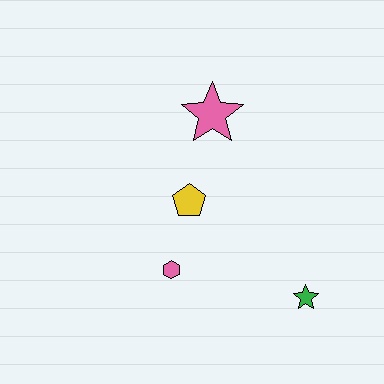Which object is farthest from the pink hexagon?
The pink star is farthest from the pink hexagon.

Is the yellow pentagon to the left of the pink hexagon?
No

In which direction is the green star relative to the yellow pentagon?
The green star is to the right of the yellow pentagon.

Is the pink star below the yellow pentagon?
No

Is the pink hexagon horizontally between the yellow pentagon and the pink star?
No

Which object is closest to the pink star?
The yellow pentagon is closest to the pink star.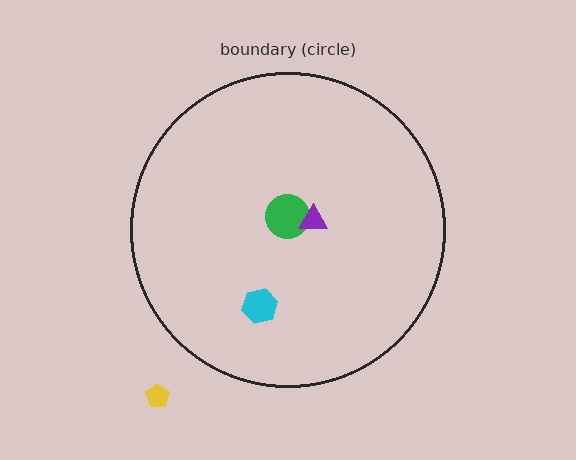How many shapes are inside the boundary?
3 inside, 1 outside.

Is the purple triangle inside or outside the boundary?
Inside.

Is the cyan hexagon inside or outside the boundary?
Inside.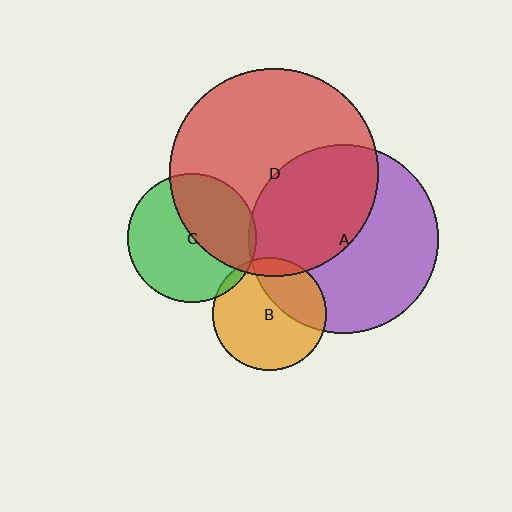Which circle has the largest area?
Circle D (red).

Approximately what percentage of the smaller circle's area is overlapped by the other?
Approximately 30%.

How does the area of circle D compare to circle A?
Approximately 1.2 times.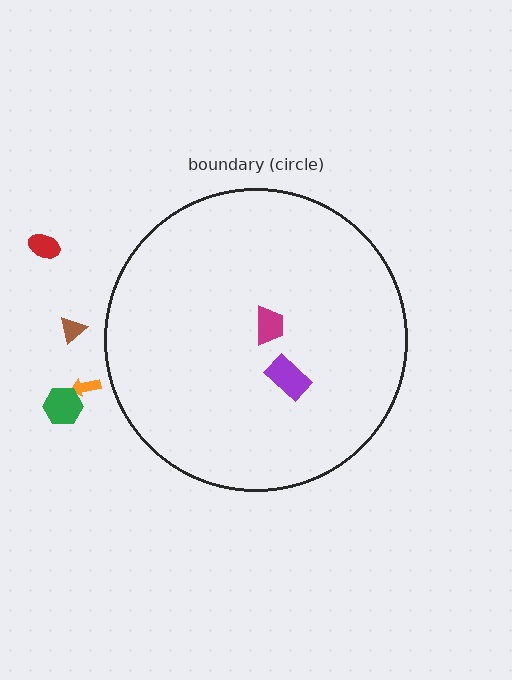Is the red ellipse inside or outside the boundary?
Outside.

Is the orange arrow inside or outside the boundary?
Outside.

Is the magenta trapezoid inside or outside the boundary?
Inside.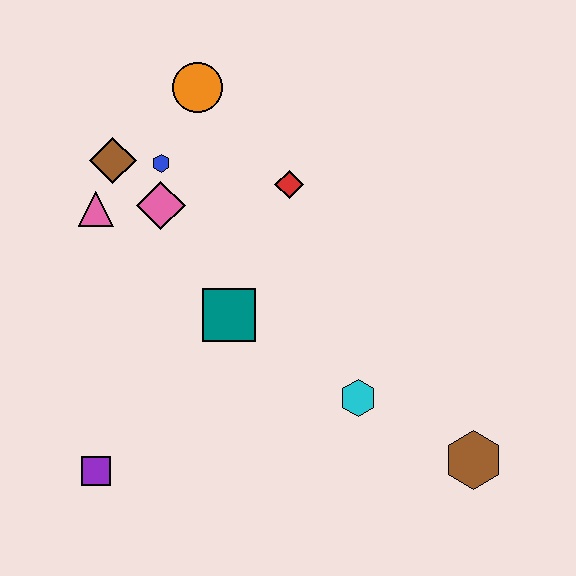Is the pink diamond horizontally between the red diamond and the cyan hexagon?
No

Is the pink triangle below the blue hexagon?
Yes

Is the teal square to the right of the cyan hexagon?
No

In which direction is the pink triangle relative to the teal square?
The pink triangle is to the left of the teal square.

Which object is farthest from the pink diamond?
The brown hexagon is farthest from the pink diamond.